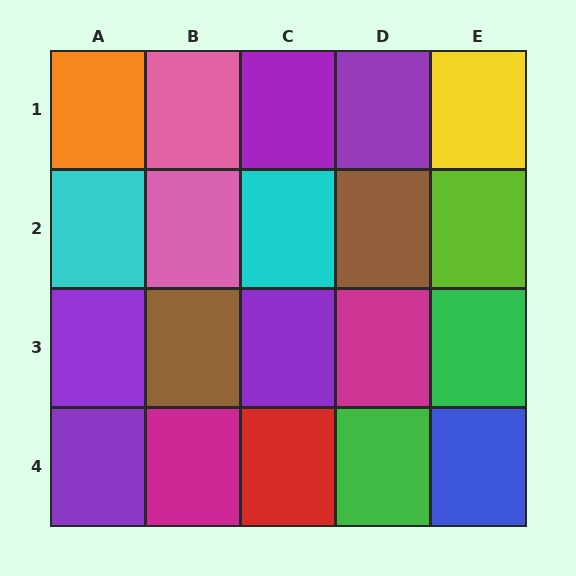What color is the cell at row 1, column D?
Purple.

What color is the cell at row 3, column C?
Purple.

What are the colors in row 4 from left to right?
Purple, magenta, red, green, blue.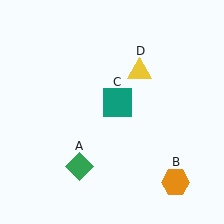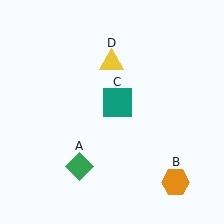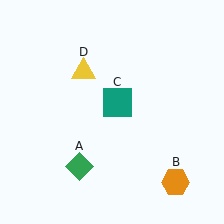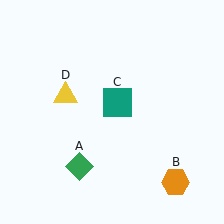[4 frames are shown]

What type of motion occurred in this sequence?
The yellow triangle (object D) rotated counterclockwise around the center of the scene.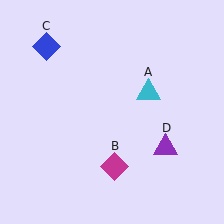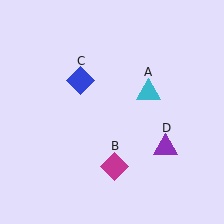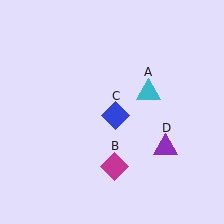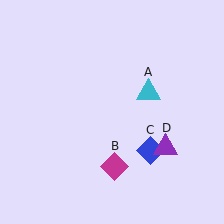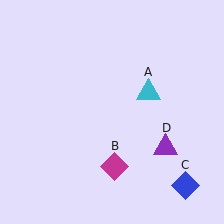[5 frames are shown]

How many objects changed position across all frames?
1 object changed position: blue diamond (object C).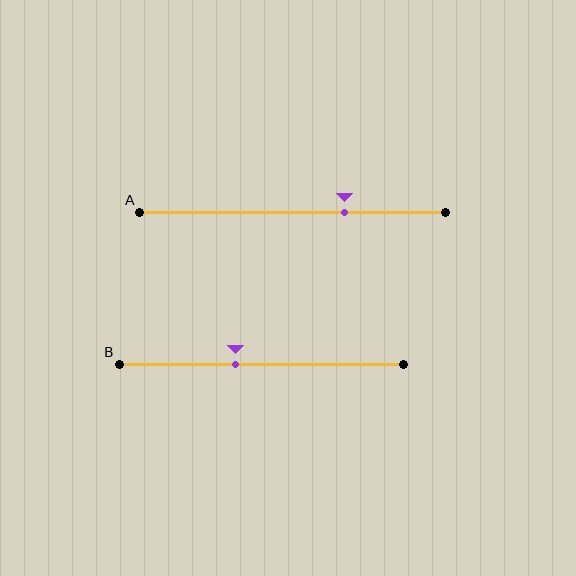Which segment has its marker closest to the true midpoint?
Segment B has its marker closest to the true midpoint.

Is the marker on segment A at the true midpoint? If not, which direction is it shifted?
No, the marker on segment A is shifted to the right by about 17% of the segment length.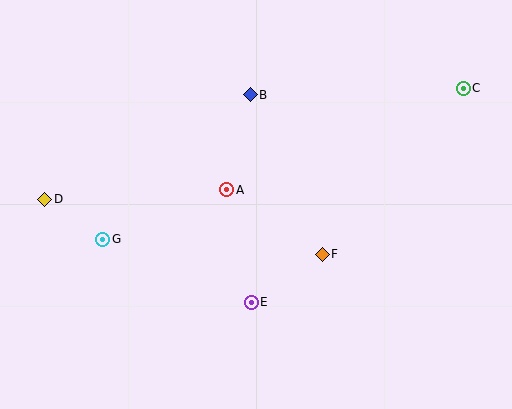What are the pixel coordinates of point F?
Point F is at (322, 254).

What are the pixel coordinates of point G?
Point G is at (103, 239).